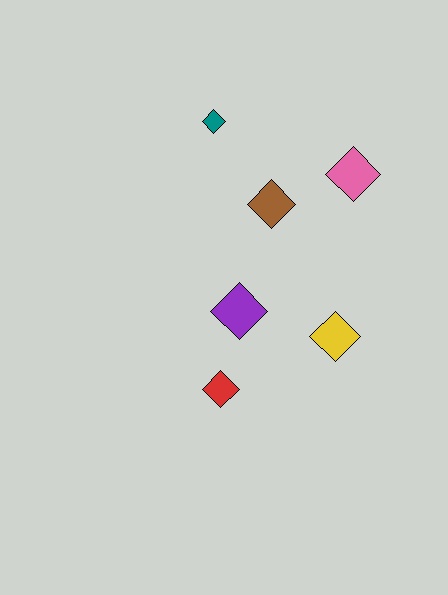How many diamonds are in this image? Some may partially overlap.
There are 6 diamonds.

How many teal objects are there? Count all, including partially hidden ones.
There is 1 teal object.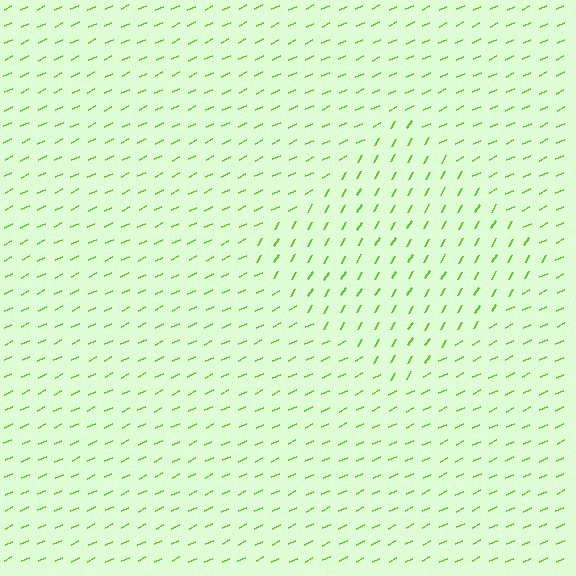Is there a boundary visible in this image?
Yes, there is a texture boundary formed by a change in line orientation.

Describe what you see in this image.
The image is filled with small lime line segments. A diamond region in the image has lines oriented differently from the surrounding lines, creating a visible texture boundary.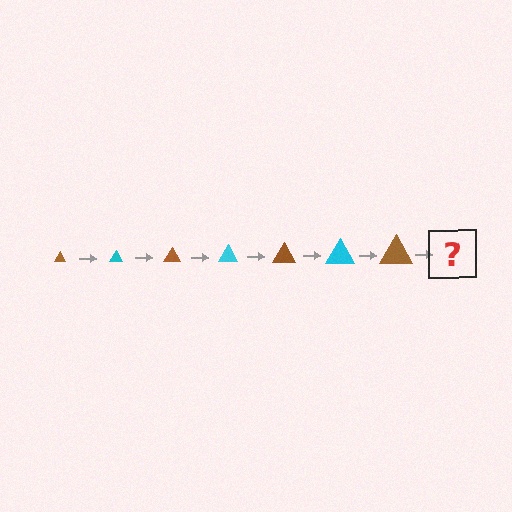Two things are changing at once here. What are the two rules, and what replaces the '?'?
The two rules are that the triangle grows larger each step and the color cycles through brown and cyan. The '?' should be a cyan triangle, larger than the previous one.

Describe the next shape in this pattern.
It should be a cyan triangle, larger than the previous one.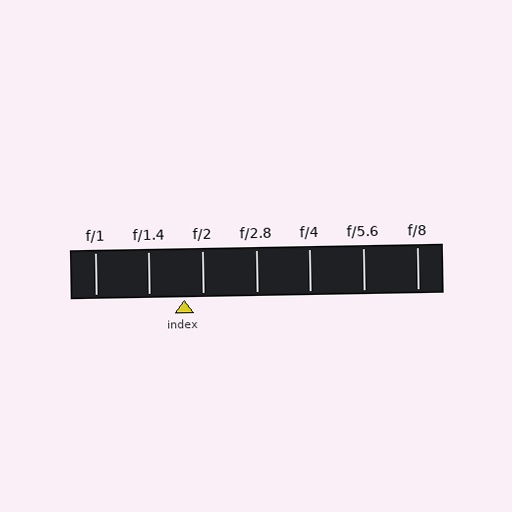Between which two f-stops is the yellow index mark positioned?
The index mark is between f/1.4 and f/2.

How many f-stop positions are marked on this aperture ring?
There are 7 f-stop positions marked.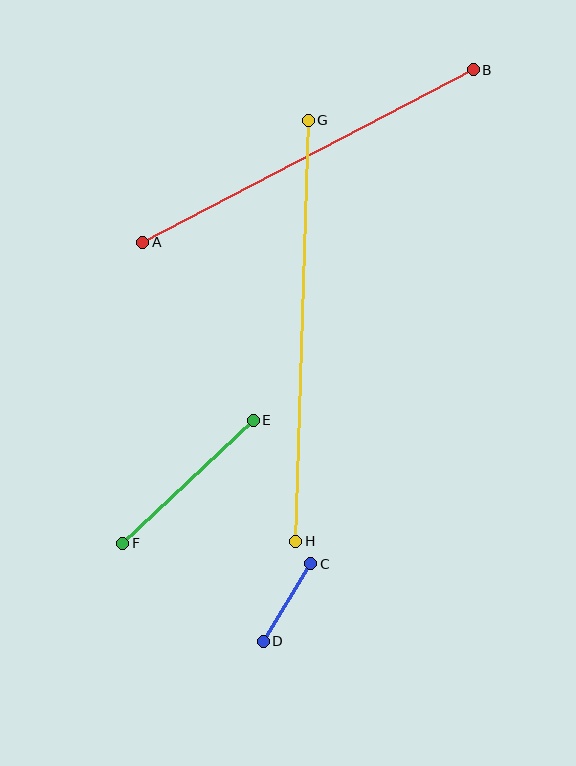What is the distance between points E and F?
The distance is approximately 180 pixels.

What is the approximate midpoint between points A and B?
The midpoint is at approximately (308, 156) pixels.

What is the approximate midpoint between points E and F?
The midpoint is at approximately (188, 482) pixels.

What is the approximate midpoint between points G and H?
The midpoint is at approximately (302, 331) pixels.